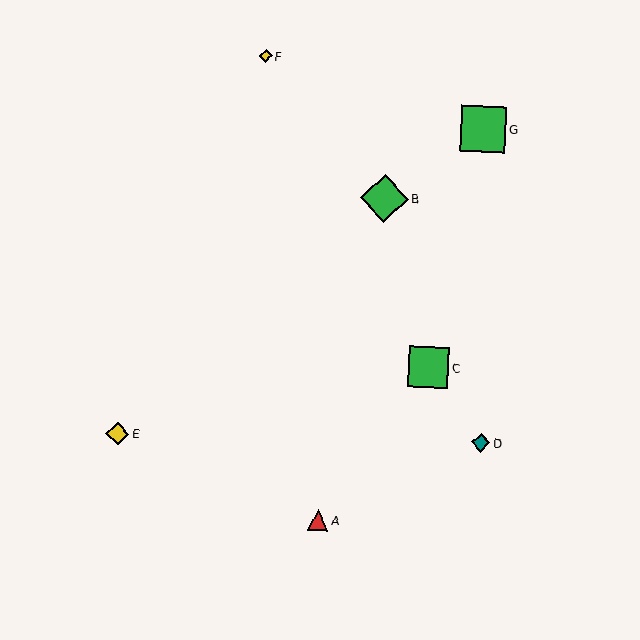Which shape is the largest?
The green diamond (labeled B) is the largest.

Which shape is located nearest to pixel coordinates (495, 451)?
The teal diamond (labeled D) at (481, 443) is nearest to that location.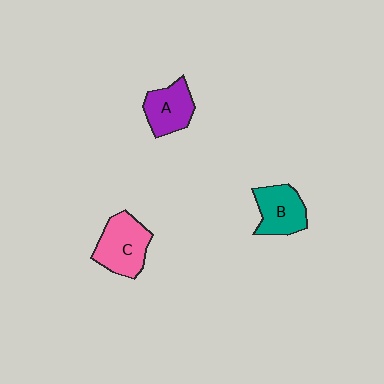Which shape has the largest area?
Shape C (pink).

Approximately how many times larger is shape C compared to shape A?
Approximately 1.3 times.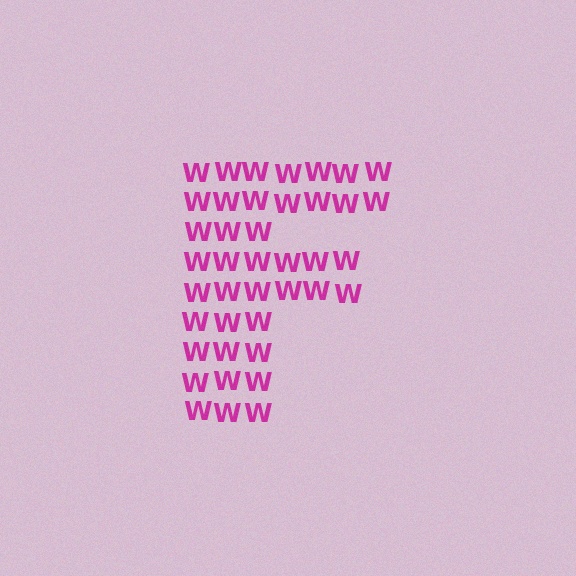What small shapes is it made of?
It is made of small letter W's.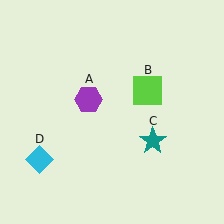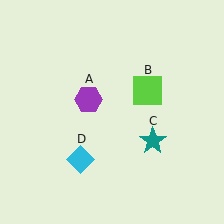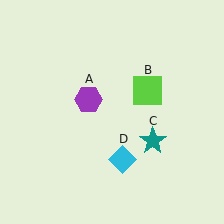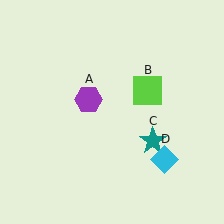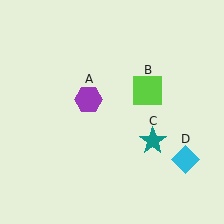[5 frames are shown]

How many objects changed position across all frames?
1 object changed position: cyan diamond (object D).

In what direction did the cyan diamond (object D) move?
The cyan diamond (object D) moved right.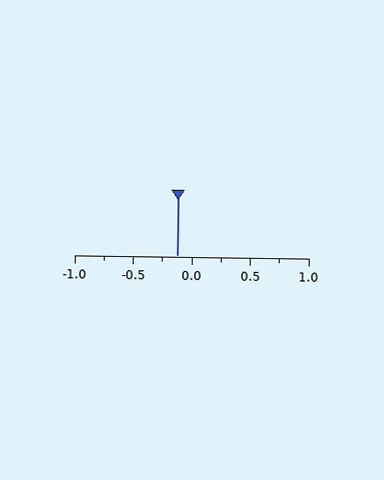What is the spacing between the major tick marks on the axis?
The major ticks are spaced 0.5 apart.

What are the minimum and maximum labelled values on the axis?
The axis runs from -1.0 to 1.0.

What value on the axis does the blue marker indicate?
The marker indicates approximately -0.12.